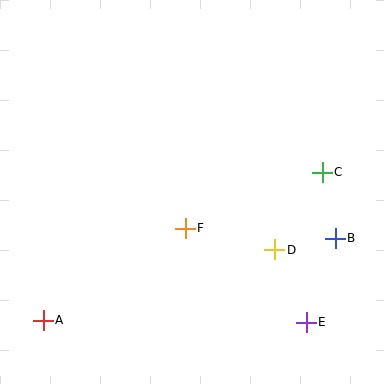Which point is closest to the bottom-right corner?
Point E is closest to the bottom-right corner.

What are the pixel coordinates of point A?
Point A is at (43, 320).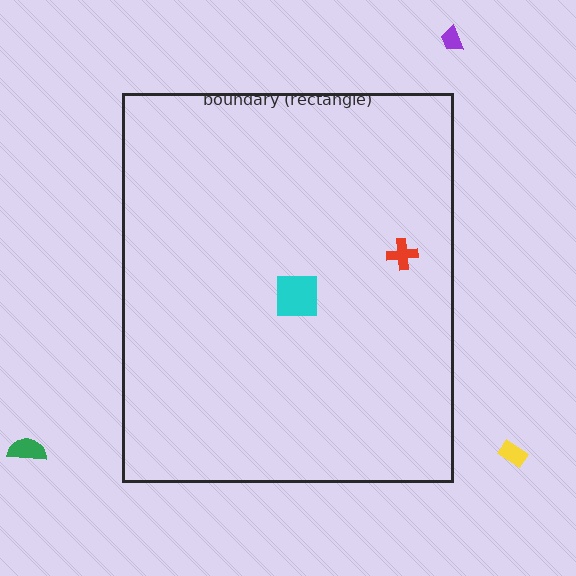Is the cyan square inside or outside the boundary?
Inside.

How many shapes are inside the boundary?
2 inside, 3 outside.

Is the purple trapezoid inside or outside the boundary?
Outside.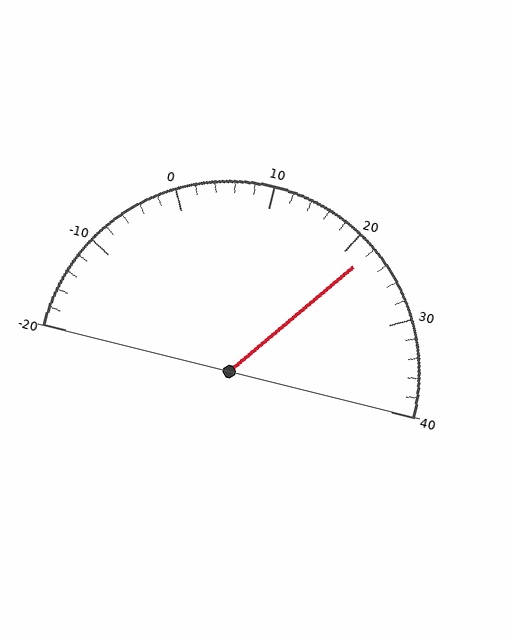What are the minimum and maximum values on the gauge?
The gauge ranges from -20 to 40.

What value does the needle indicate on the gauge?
The needle indicates approximately 22.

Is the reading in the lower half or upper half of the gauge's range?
The reading is in the upper half of the range (-20 to 40).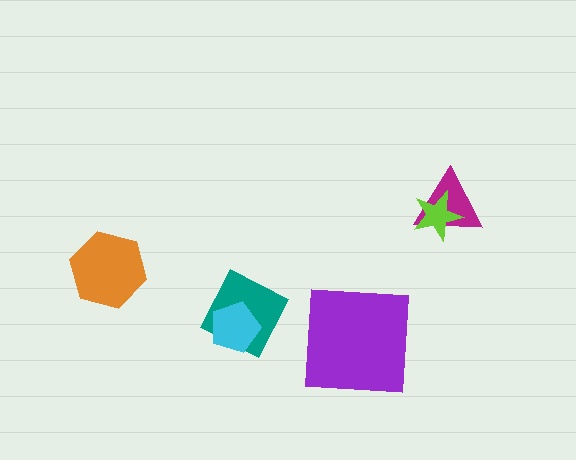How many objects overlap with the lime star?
1 object overlaps with the lime star.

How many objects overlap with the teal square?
1 object overlaps with the teal square.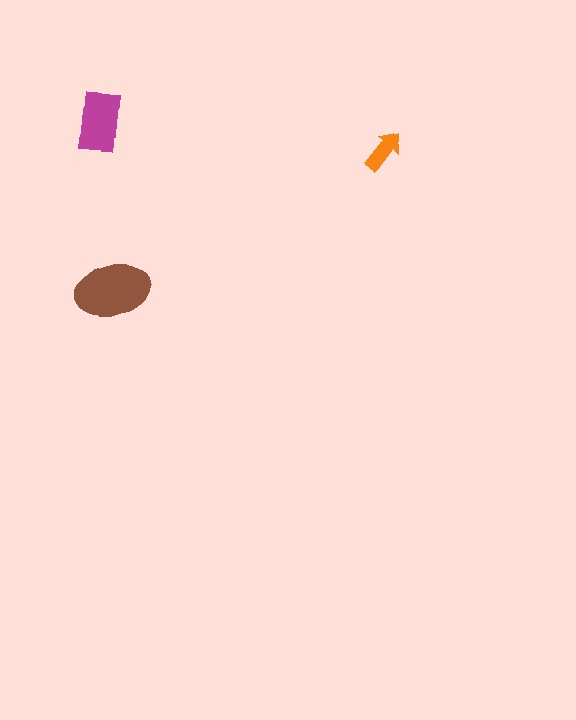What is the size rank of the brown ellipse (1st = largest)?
1st.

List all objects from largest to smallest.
The brown ellipse, the magenta rectangle, the orange arrow.